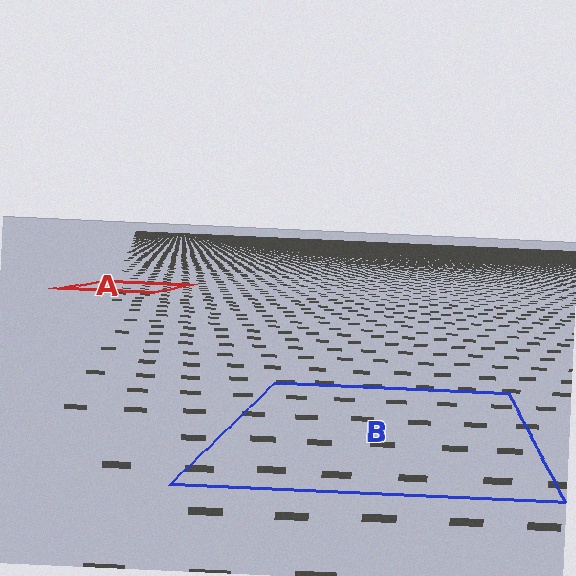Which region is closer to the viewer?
Region B is closer. The texture elements there are larger and more spread out.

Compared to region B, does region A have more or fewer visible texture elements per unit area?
Region A has more texture elements per unit area — they are packed more densely because it is farther away.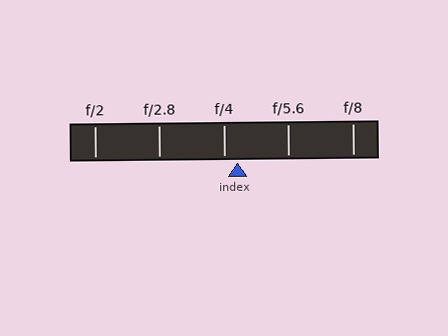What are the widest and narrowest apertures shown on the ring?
The widest aperture shown is f/2 and the narrowest is f/8.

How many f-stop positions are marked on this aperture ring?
There are 5 f-stop positions marked.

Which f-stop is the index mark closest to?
The index mark is closest to f/4.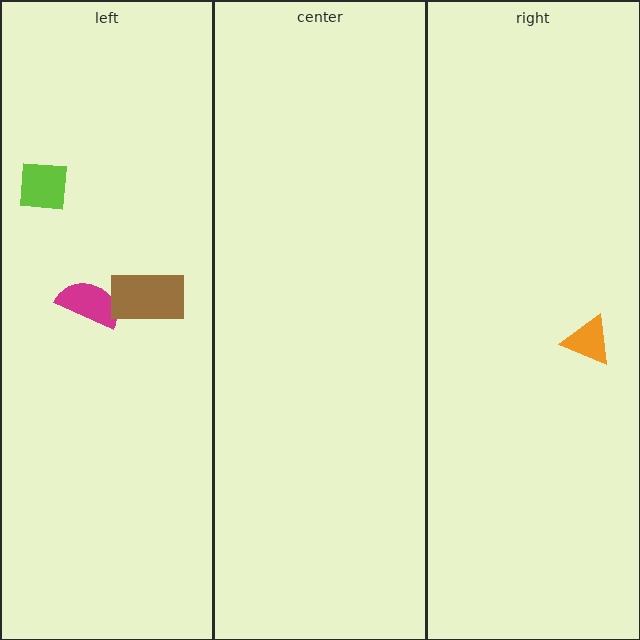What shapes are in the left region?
The lime square, the magenta semicircle, the brown rectangle.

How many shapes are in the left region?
3.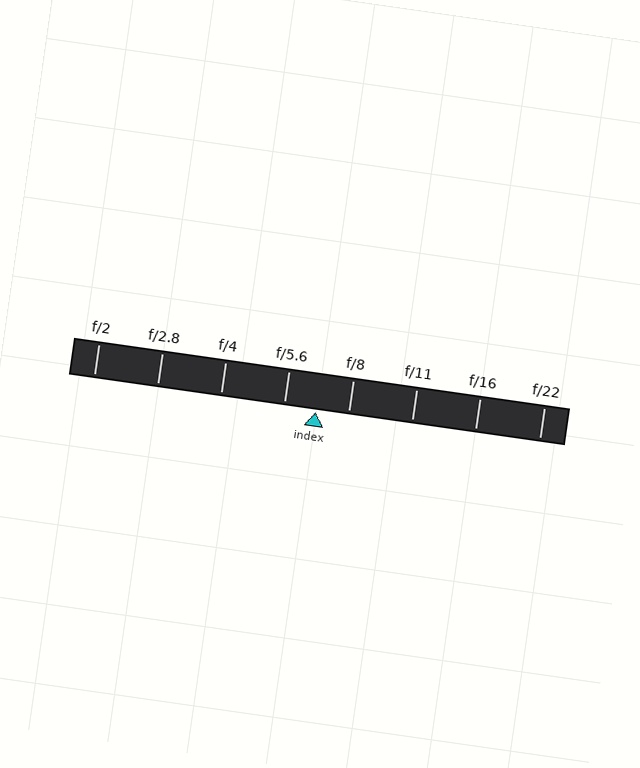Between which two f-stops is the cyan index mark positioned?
The index mark is between f/5.6 and f/8.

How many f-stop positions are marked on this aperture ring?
There are 8 f-stop positions marked.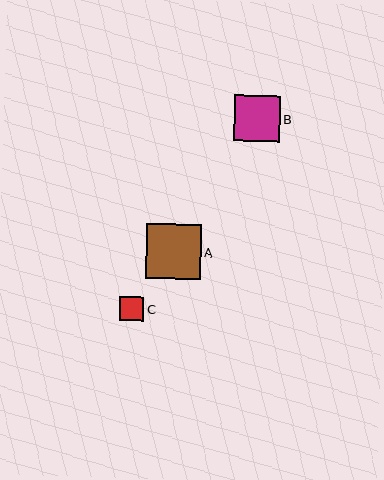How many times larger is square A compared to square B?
Square A is approximately 1.2 times the size of square B.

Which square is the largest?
Square A is the largest with a size of approximately 55 pixels.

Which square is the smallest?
Square C is the smallest with a size of approximately 24 pixels.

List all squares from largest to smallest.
From largest to smallest: A, B, C.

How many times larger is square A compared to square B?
Square A is approximately 1.2 times the size of square B.